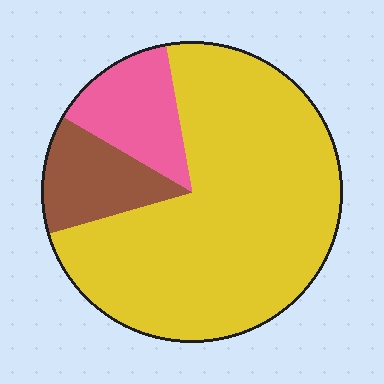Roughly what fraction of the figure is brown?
Brown takes up about one eighth (1/8) of the figure.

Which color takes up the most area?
Yellow, at roughly 75%.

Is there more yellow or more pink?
Yellow.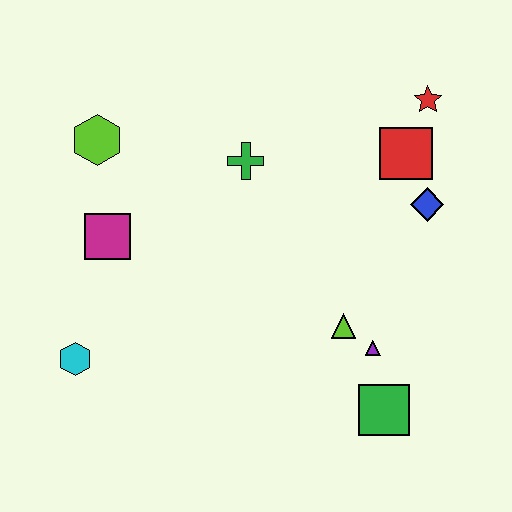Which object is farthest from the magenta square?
The red star is farthest from the magenta square.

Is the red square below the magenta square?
No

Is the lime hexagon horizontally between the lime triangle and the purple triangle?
No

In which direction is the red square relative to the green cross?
The red square is to the right of the green cross.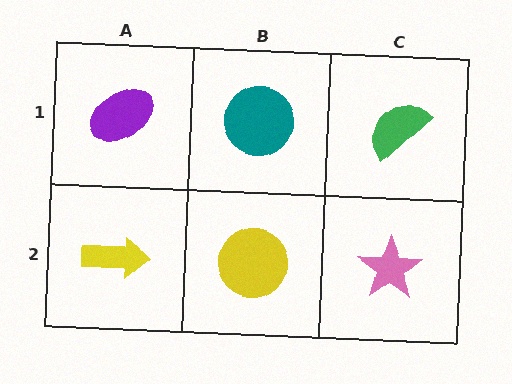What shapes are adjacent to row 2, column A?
A purple ellipse (row 1, column A), a yellow circle (row 2, column B).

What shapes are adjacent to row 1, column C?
A pink star (row 2, column C), a teal circle (row 1, column B).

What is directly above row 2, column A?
A purple ellipse.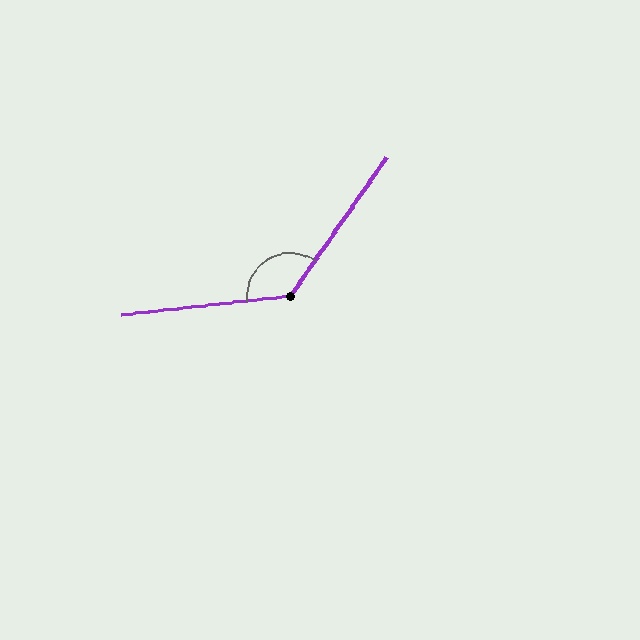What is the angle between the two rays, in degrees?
Approximately 131 degrees.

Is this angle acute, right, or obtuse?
It is obtuse.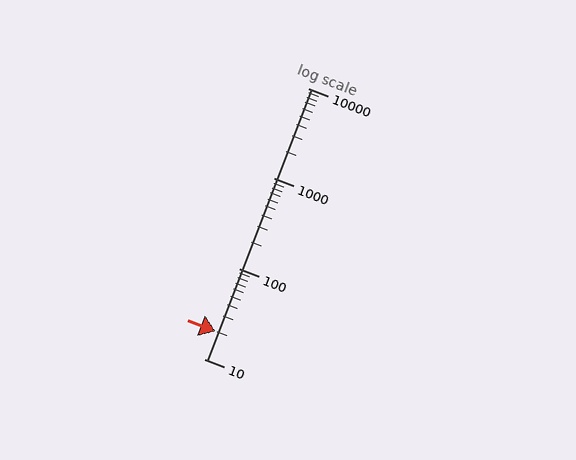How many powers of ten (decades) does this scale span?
The scale spans 3 decades, from 10 to 10000.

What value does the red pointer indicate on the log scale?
The pointer indicates approximately 20.